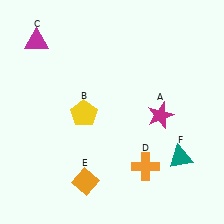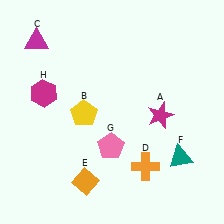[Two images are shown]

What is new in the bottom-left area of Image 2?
A pink pentagon (G) was added in the bottom-left area of Image 2.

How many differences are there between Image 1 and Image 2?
There are 2 differences between the two images.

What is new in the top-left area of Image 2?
A magenta hexagon (H) was added in the top-left area of Image 2.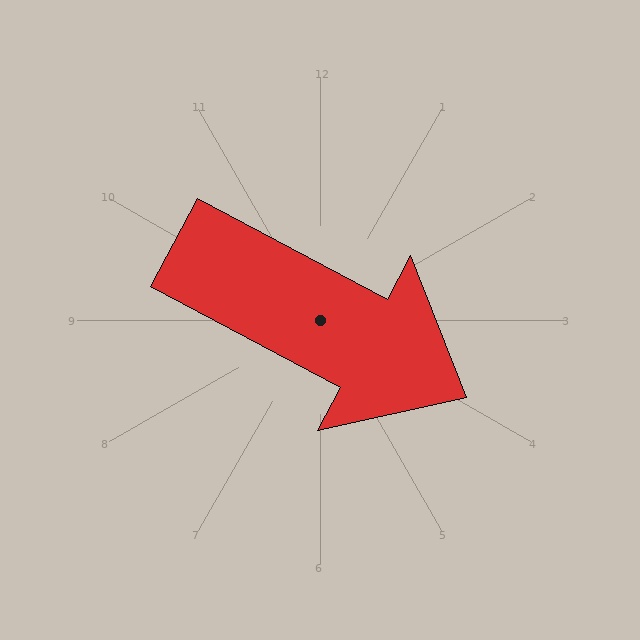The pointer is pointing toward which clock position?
Roughly 4 o'clock.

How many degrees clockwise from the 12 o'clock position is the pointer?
Approximately 118 degrees.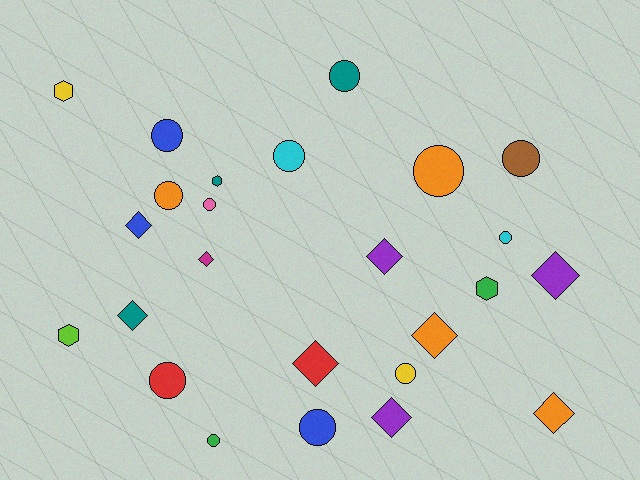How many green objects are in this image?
There are 2 green objects.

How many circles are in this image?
There are 12 circles.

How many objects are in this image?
There are 25 objects.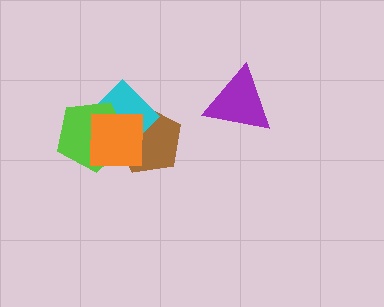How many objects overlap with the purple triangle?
0 objects overlap with the purple triangle.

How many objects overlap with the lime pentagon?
3 objects overlap with the lime pentagon.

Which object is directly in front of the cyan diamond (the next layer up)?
The lime pentagon is directly in front of the cyan diamond.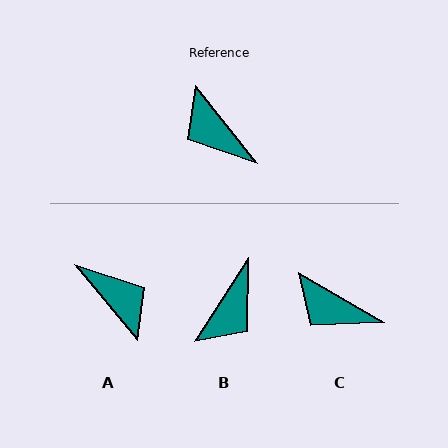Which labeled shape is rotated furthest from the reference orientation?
A, about 179 degrees away.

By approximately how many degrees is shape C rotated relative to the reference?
Approximately 21 degrees counter-clockwise.